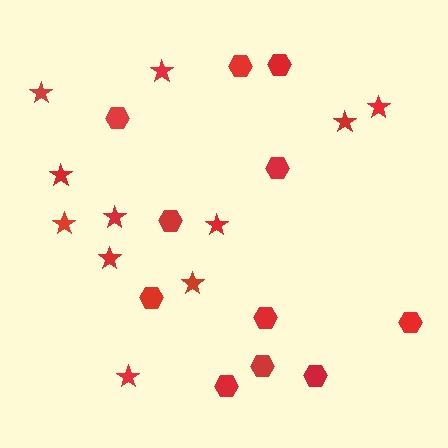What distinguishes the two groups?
There are 2 groups: one group of stars (11) and one group of hexagons (11).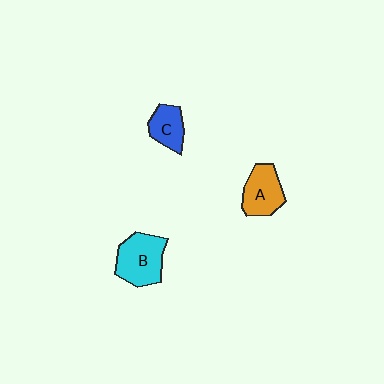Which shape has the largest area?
Shape B (cyan).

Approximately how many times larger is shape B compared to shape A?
Approximately 1.2 times.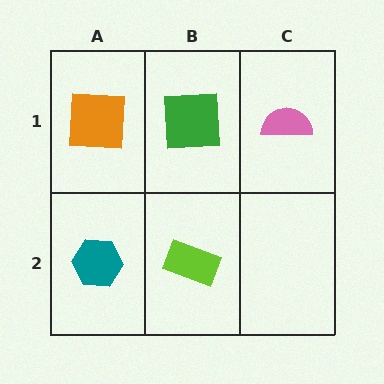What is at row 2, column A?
A teal hexagon.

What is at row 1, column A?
An orange square.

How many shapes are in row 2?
2 shapes.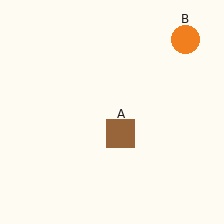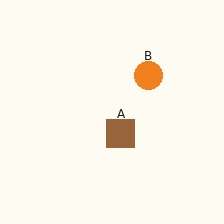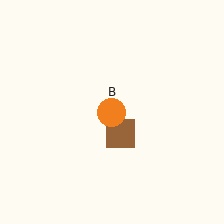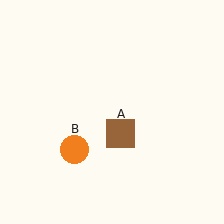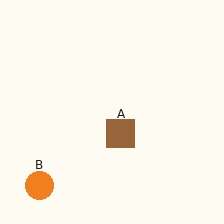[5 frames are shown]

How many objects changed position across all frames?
1 object changed position: orange circle (object B).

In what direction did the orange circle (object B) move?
The orange circle (object B) moved down and to the left.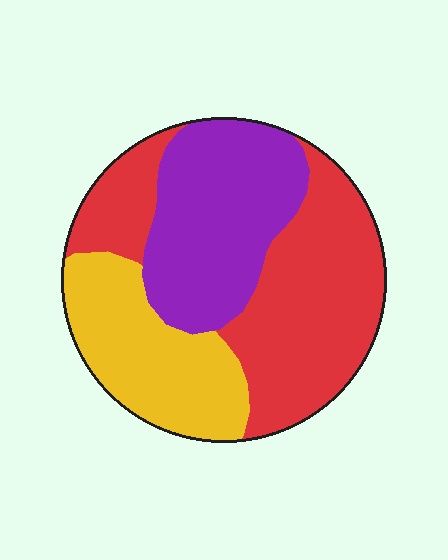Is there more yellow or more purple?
Purple.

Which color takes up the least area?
Yellow, at roughly 25%.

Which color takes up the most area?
Red, at roughly 45%.